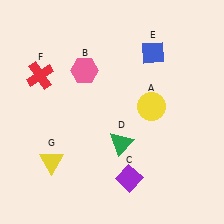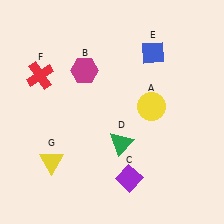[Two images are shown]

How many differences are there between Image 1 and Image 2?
There is 1 difference between the two images.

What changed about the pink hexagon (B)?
In Image 1, B is pink. In Image 2, it changed to magenta.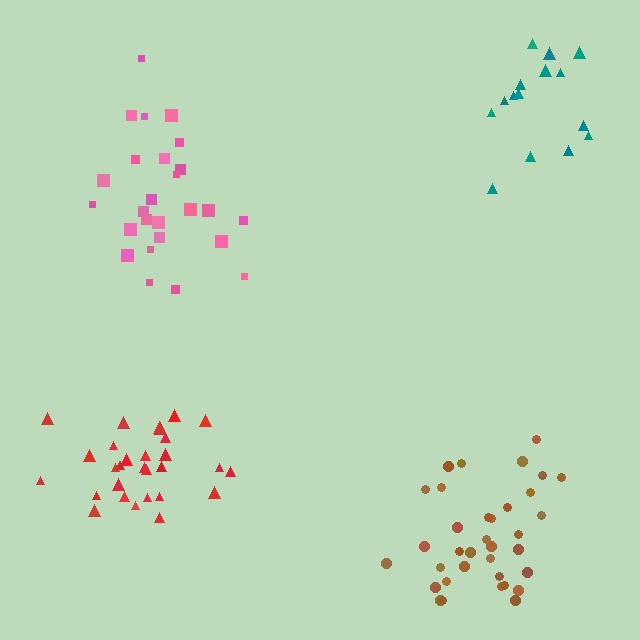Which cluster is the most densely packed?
Red.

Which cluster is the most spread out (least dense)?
Teal.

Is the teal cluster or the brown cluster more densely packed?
Brown.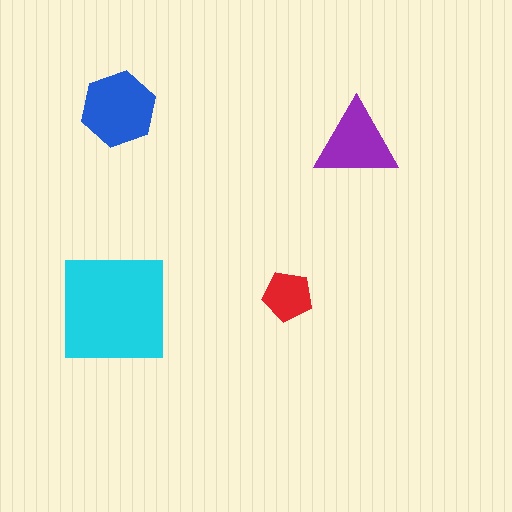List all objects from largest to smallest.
The cyan square, the blue hexagon, the purple triangle, the red pentagon.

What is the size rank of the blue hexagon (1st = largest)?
2nd.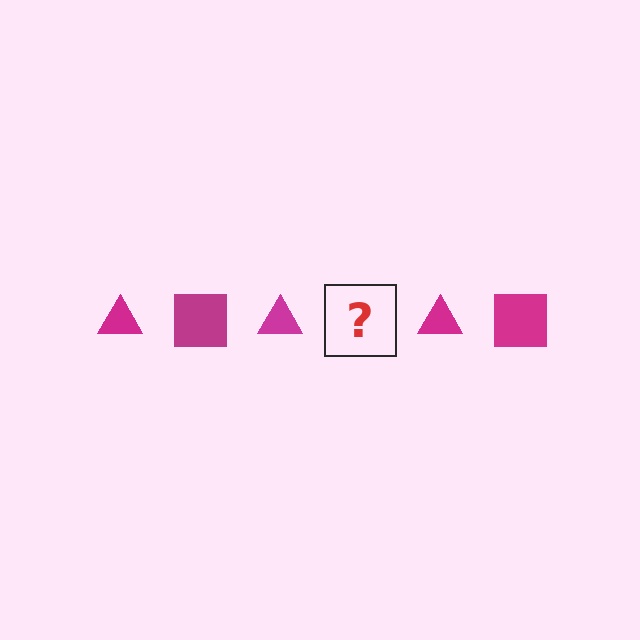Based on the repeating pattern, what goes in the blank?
The blank should be a magenta square.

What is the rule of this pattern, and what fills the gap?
The rule is that the pattern cycles through triangle, square shapes in magenta. The gap should be filled with a magenta square.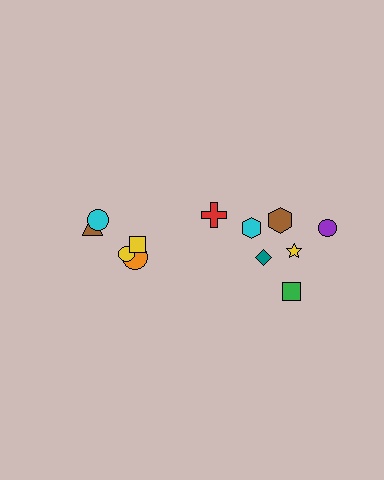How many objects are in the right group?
There are 7 objects.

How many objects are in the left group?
There are 5 objects.